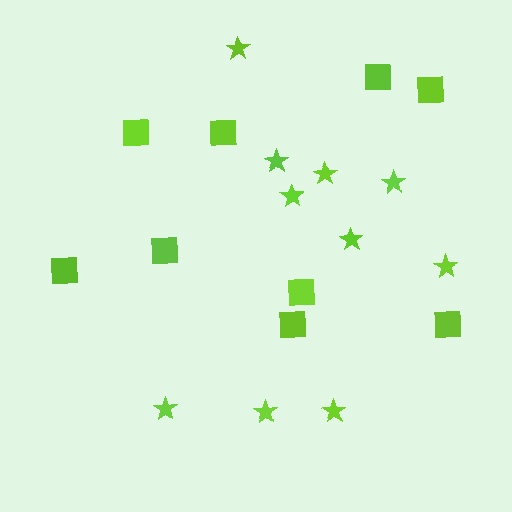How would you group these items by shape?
There are 2 groups: one group of squares (9) and one group of stars (10).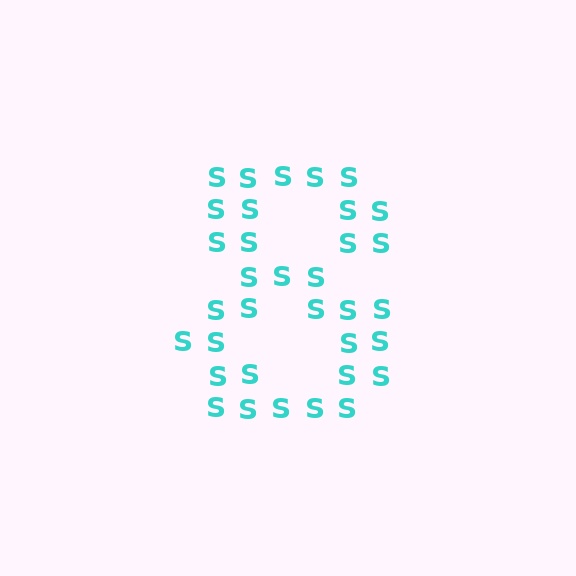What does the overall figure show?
The overall figure shows the digit 8.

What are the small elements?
The small elements are letter S's.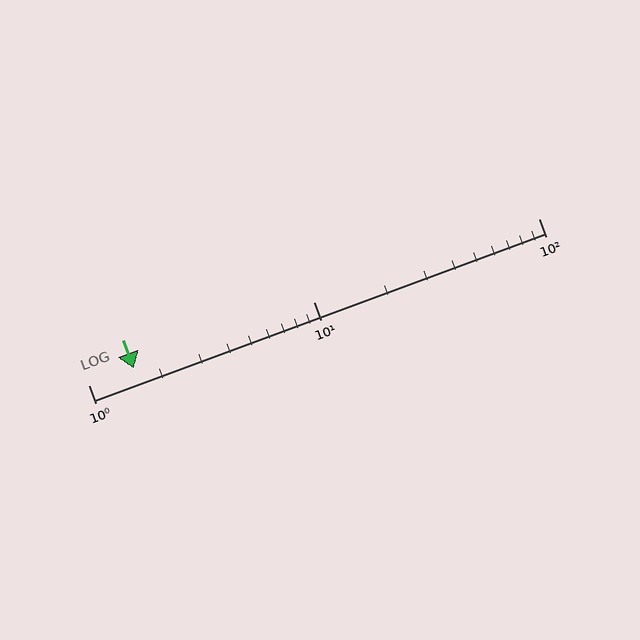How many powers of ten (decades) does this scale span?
The scale spans 2 decades, from 1 to 100.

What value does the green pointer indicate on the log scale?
The pointer indicates approximately 1.6.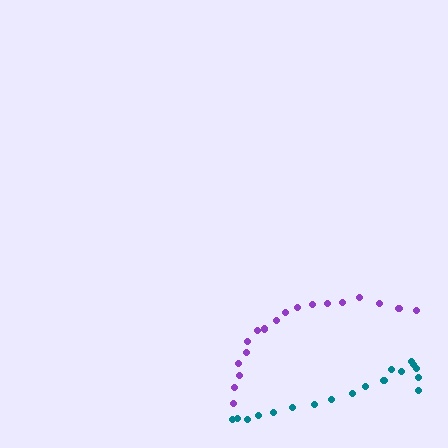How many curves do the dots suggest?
There are 2 distinct paths.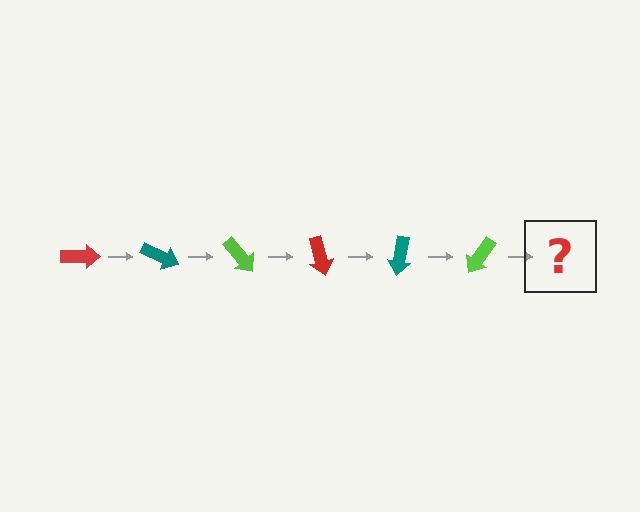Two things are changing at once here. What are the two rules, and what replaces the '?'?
The two rules are that it rotates 25 degrees each step and the color cycles through red, teal, and lime. The '?' should be a red arrow, rotated 150 degrees from the start.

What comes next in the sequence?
The next element should be a red arrow, rotated 150 degrees from the start.